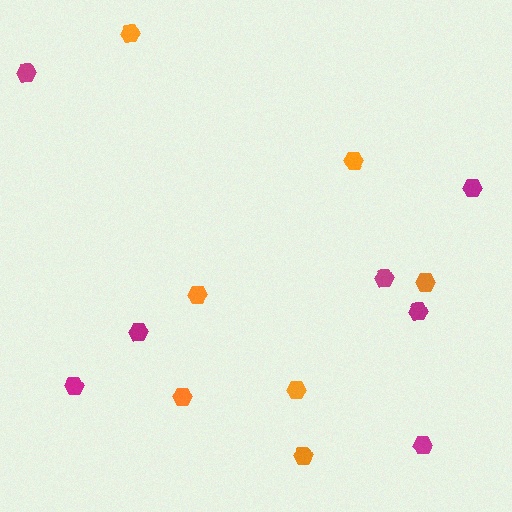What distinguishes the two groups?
There are 2 groups: one group of magenta hexagons (7) and one group of orange hexagons (7).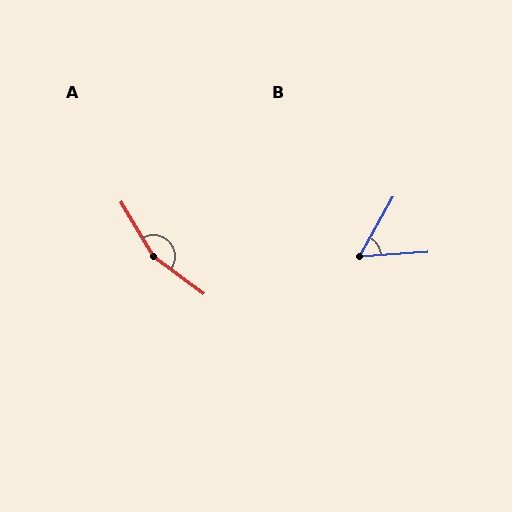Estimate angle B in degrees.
Approximately 57 degrees.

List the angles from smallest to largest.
B (57°), A (158°).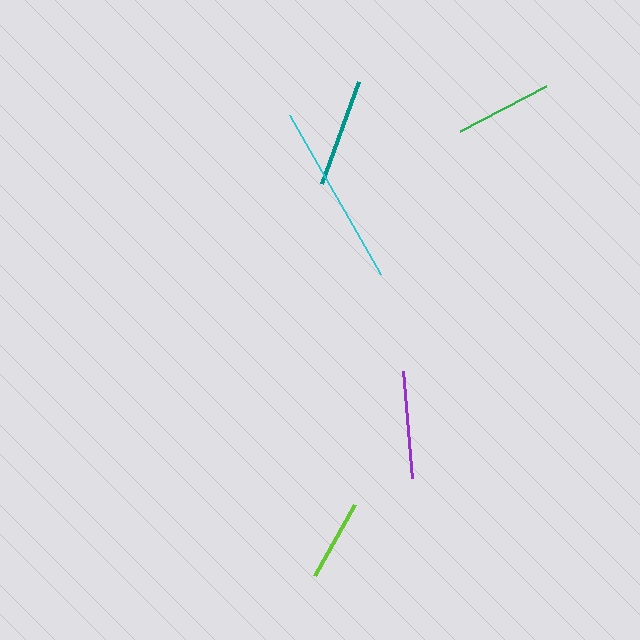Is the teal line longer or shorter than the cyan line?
The cyan line is longer than the teal line.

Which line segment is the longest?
The cyan line is the longest at approximately 183 pixels.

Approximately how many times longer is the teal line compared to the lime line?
The teal line is approximately 1.3 times the length of the lime line.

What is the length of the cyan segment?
The cyan segment is approximately 183 pixels long.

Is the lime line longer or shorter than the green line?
The green line is longer than the lime line.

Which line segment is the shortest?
The lime line is the shortest at approximately 82 pixels.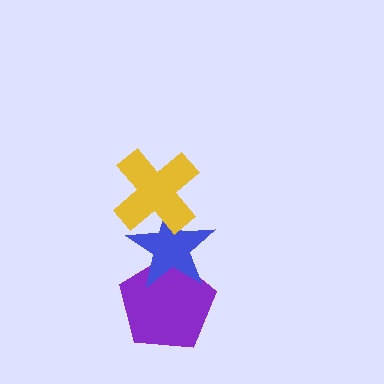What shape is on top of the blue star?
The yellow cross is on top of the blue star.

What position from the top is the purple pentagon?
The purple pentagon is 3rd from the top.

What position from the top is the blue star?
The blue star is 2nd from the top.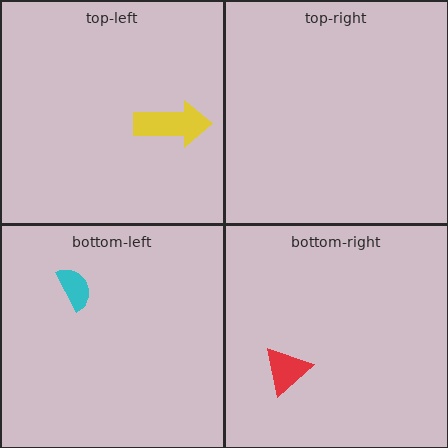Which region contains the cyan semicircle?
The bottom-left region.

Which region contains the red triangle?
The bottom-right region.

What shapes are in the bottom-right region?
The red triangle.